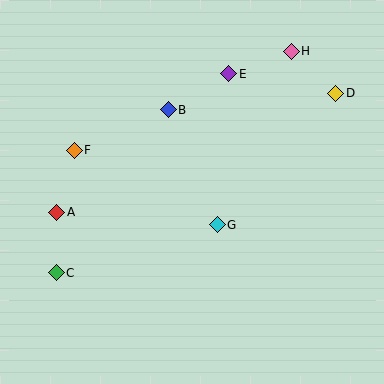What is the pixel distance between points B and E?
The distance between B and E is 70 pixels.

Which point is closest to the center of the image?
Point G at (217, 225) is closest to the center.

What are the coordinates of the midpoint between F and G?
The midpoint between F and G is at (146, 187).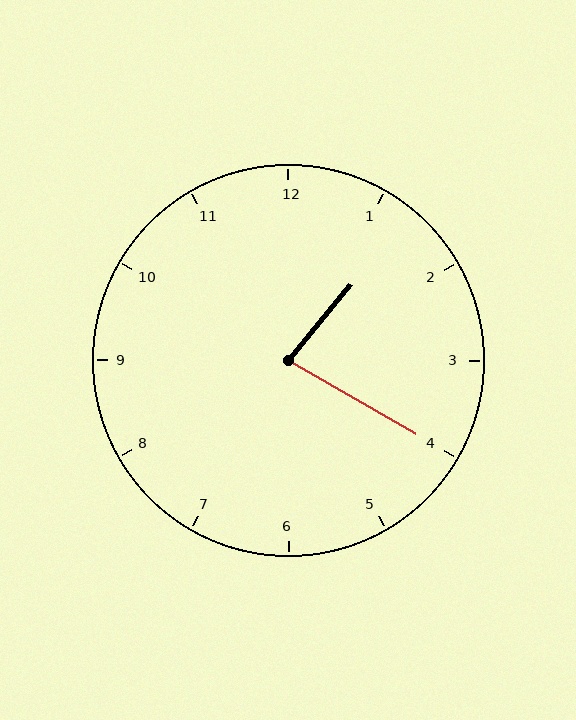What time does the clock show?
1:20.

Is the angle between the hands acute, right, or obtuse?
It is acute.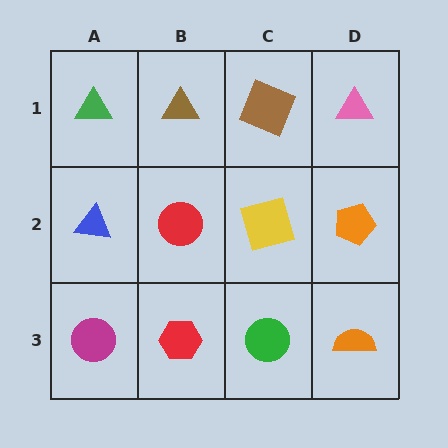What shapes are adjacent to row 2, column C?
A brown square (row 1, column C), a green circle (row 3, column C), a red circle (row 2, column B), an orange pentagon (row 2, column D).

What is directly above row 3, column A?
A blue triangle.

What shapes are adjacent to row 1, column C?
A yellow square (row 2, column C), a brown triangle (row 1, column B), a pink triangle (row 1, column D).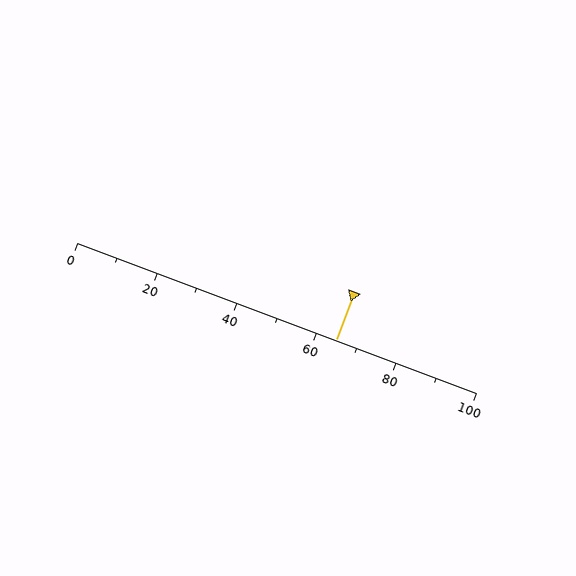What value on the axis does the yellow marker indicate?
The marker indicates approximately 65.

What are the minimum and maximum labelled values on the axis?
The axis runs from 0 to 100.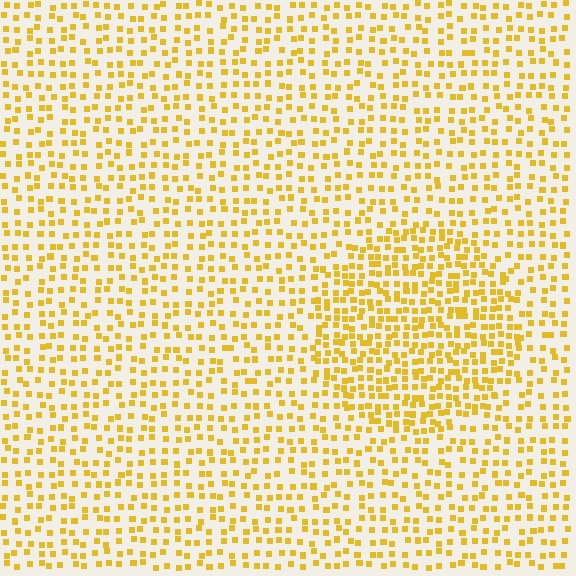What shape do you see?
I see a circle.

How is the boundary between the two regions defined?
The boundary is defined by a change in element density (approximately 1.7x ratio). All elements are the same color, size, and shape.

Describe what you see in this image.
The image contains small yellow elements arranged at two different densities. A circle-shaped region is visible where the elements are more densely packed than the surrounding area.